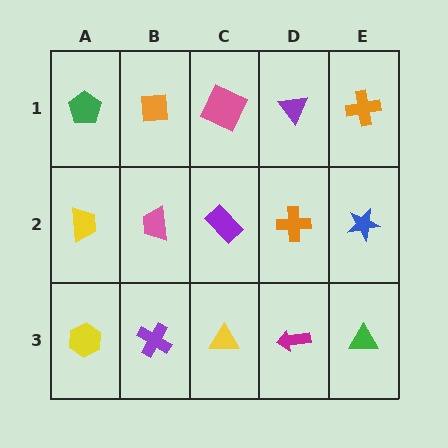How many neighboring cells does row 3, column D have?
3.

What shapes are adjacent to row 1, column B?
A pink trapezoid (row 2, column B), a green pentagon (row 1, column A), a pink square (row 1, column C).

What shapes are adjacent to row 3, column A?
A yellow trapezoid (row 2, column A), a purple cross (row 3, column B).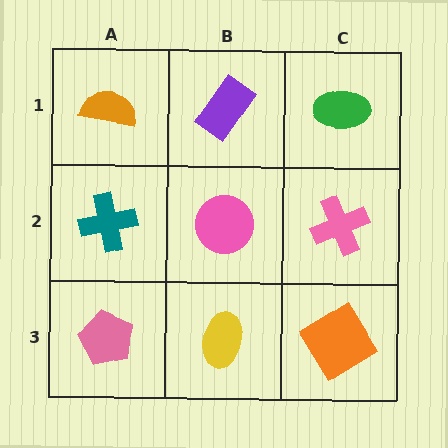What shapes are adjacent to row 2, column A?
An orange semicircle (row 1, column A), a pink pentagon (row 3, column A), a pink circle (row 2, column B).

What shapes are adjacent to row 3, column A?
A teal cross (row 2, column A), a yellow ellipse (row 3, column B).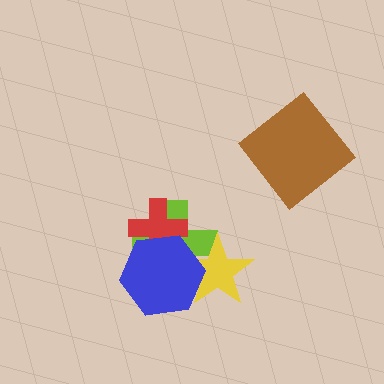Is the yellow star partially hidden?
Yes, it is partially covered by another shape.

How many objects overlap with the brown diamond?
0 objects overlap with the brown diamond.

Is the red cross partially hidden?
Yes, it is partially covered by another shape.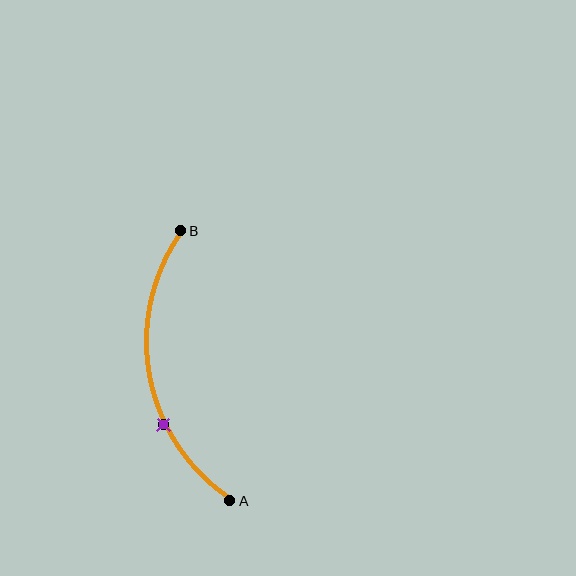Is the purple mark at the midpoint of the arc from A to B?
No. The purple mark lies on the arc but is closer to endpoint A. The arc midpoint would be at the point on the curve equidistant along the arc from both A and B.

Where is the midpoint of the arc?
The arc midpoint is the point on the curve farthest from the straight line joining A and B. It sits to the left of that line.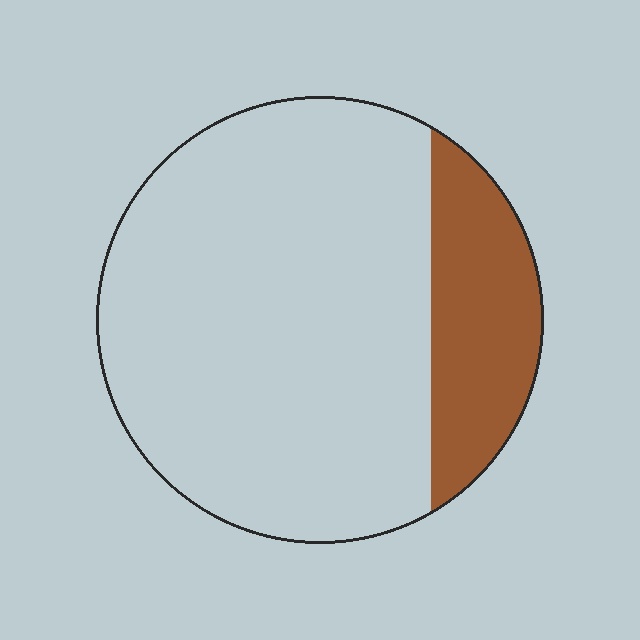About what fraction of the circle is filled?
About one fifth (1/5).